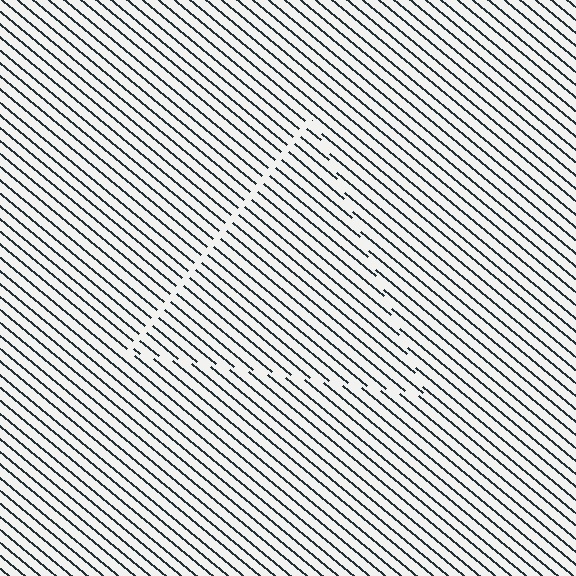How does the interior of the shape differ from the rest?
The interior of the shape contains the same grating, shifted by half a period — the contour is defined by the phase discontinuity where line-ends from the inner and outer gratings abut.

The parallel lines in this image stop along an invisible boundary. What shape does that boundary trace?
An illusory triangle. The interior of the shape contains the same grating, shifted by half a period — the contour is defined by the phase discontinuity where line-ends from the inner and outer gratings abut.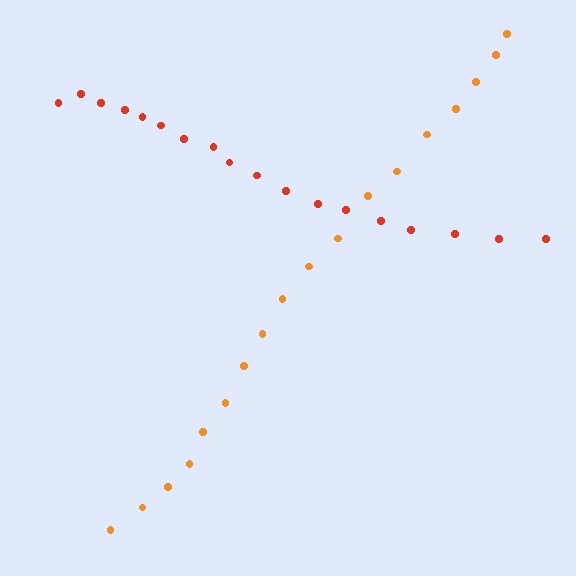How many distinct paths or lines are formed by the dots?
There are 2 distinct paths.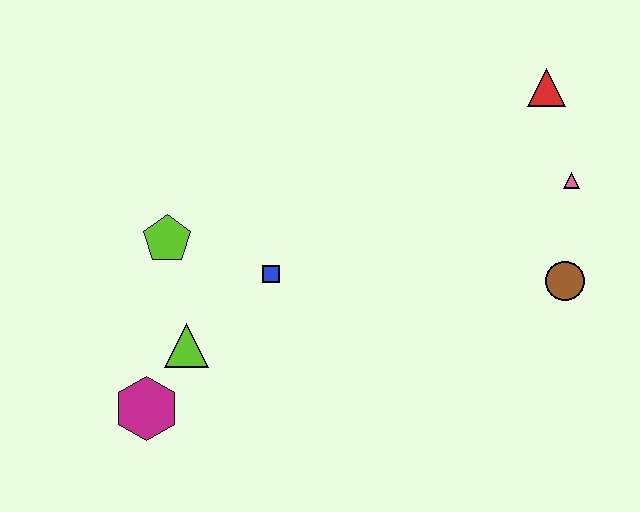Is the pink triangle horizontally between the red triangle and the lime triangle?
No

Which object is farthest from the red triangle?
The magenta hexagon is farthest from the red triangle.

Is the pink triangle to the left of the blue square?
No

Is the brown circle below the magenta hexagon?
No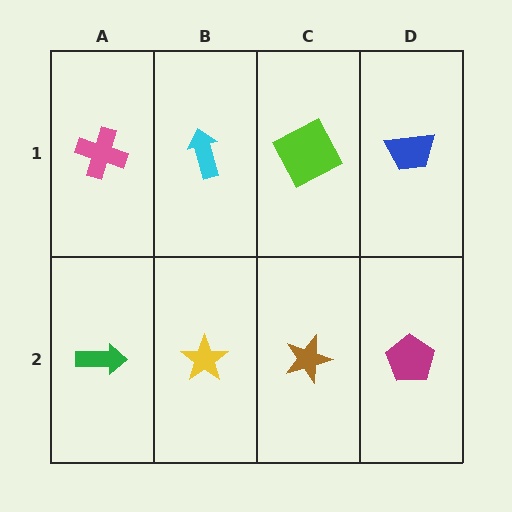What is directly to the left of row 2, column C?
A yellow star.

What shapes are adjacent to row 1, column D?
A magenta pentagon (row 2, column D), a lime square (row 1, column C).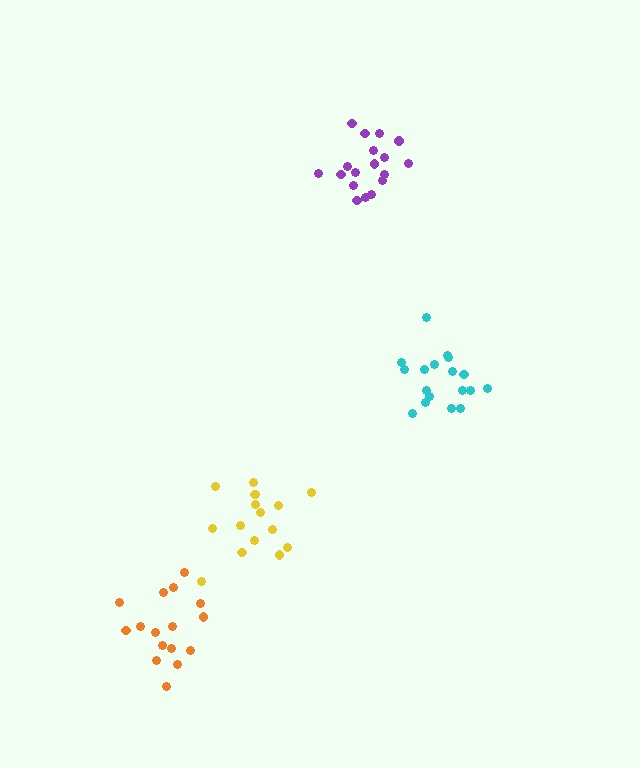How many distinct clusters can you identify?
There are 4 distinct clusters.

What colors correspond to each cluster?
The clusters are colored: yellow, orange, purple, cyan.